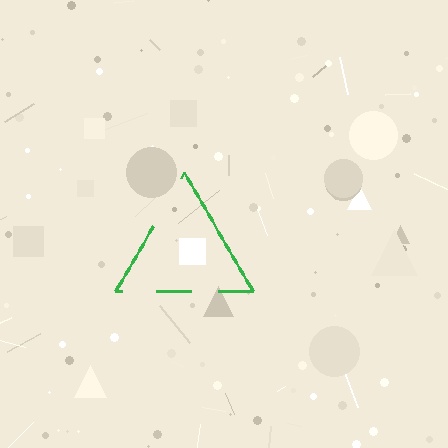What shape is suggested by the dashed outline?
The dashed outline suggests a triangle.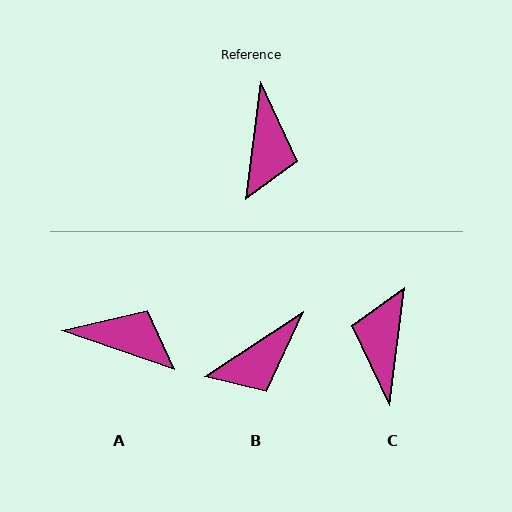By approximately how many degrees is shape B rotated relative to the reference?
Approximately 49 degrees clockwise.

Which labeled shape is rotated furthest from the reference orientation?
C, about 180 degrees away.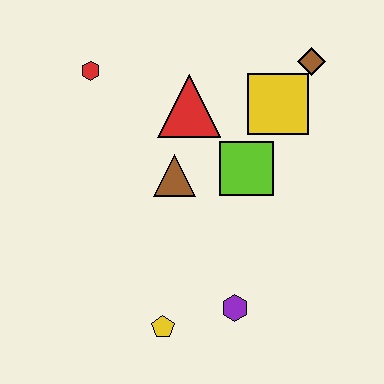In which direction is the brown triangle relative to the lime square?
The brown triangle is to the left of the lime square.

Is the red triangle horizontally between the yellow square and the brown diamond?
No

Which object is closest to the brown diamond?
The yellow square is closest to the brown diamond.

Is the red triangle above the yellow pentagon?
Yes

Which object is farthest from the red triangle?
The yellow pentagon is farthest from the red triangle.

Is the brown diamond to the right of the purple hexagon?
Yes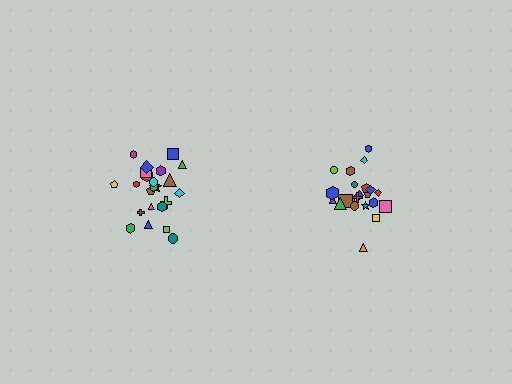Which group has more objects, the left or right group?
The left group.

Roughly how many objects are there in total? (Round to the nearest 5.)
Roughly 45 objects in total.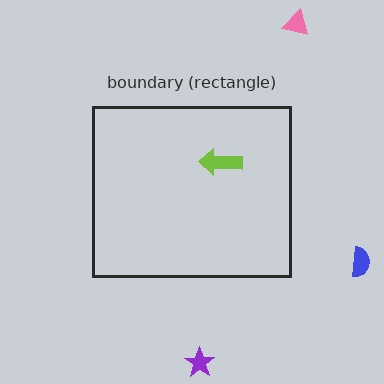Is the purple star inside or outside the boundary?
Outside.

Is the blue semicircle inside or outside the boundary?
Outside.